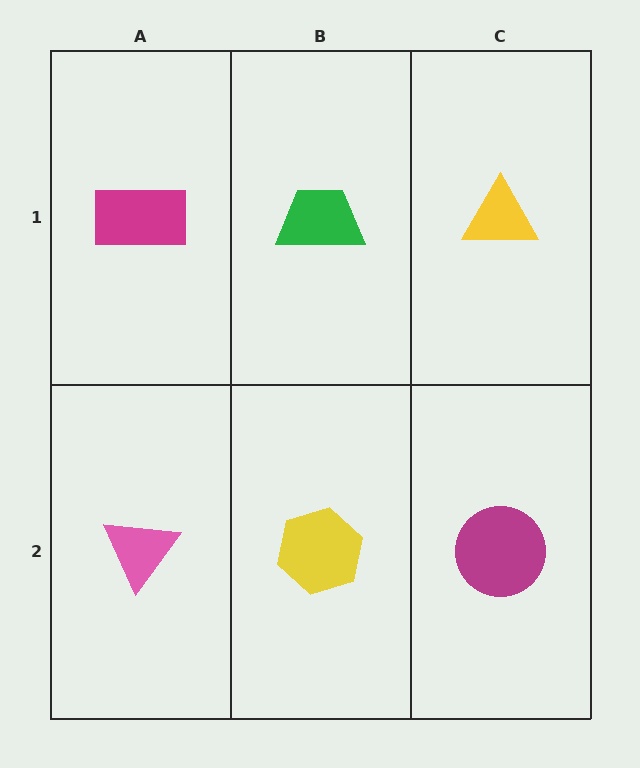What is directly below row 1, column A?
A pink triangle.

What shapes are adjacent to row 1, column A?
A pink triangle (row 2, column A), a green trapezoid (row 1, column B).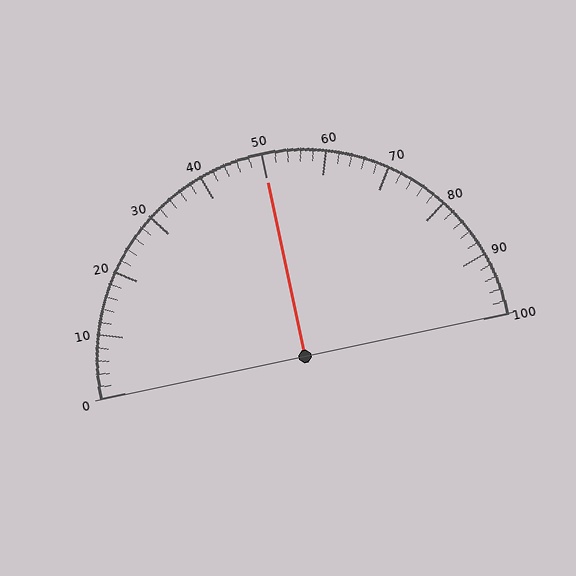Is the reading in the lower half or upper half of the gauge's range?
The reading is in the upper half of the range (0 to 100).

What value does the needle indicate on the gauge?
The needle indicates approximately 50.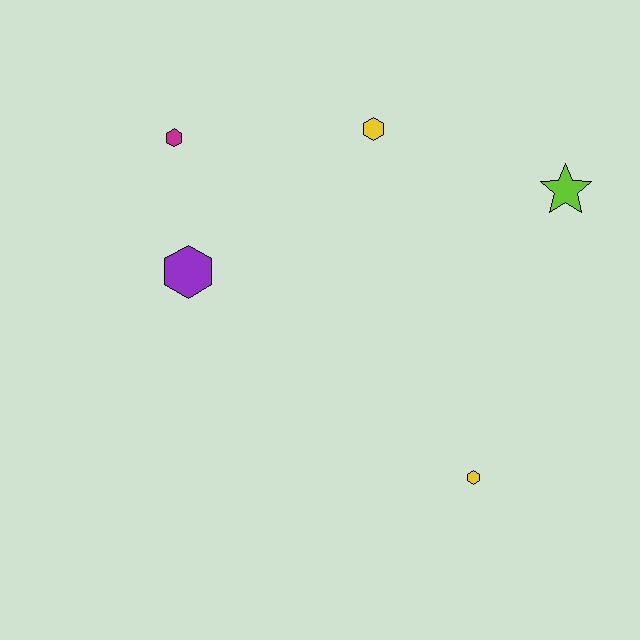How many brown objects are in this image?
There are no brown objects.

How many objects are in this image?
There are 5 objects.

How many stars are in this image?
There is 1 star.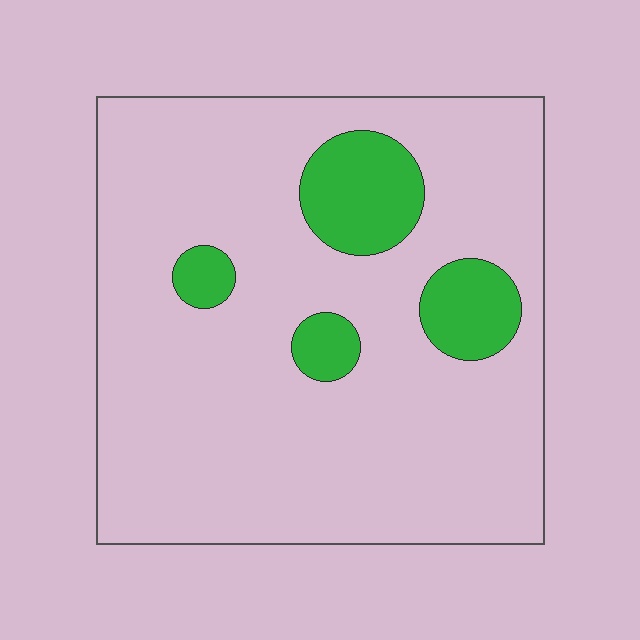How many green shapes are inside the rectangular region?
4.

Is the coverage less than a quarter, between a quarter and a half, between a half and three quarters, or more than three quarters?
Less than a quarter.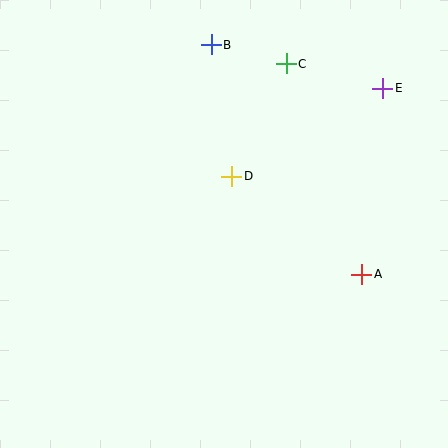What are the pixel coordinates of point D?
Point D is at (232, 176).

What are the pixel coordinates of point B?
Point B is at (211, 45).